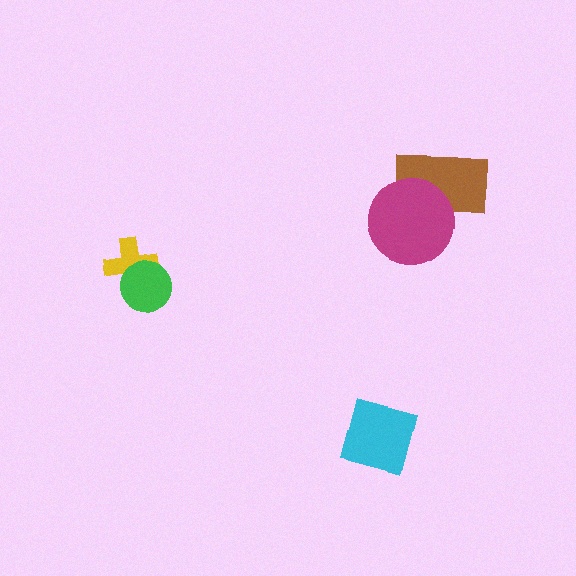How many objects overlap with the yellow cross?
1 object overlaps with the yellow cross.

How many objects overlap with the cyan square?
0 objects overlap with the cyan square.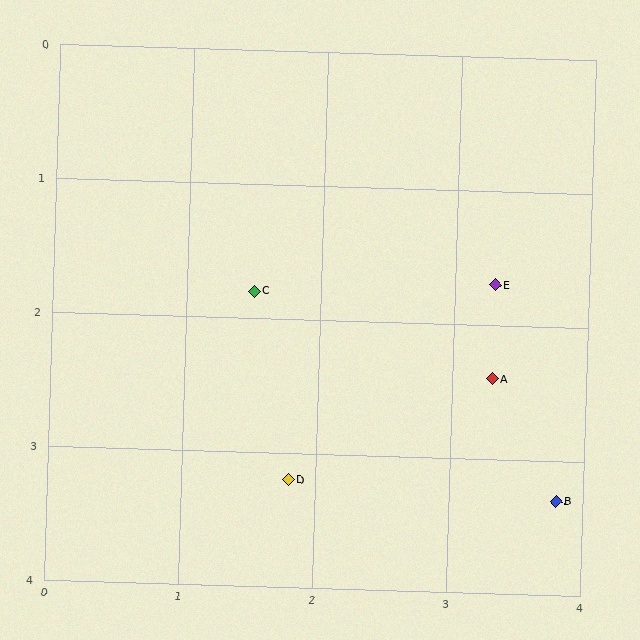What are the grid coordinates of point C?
Point C is at approximately (1.5, 1.8).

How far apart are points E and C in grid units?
Points E and C are about 1.8 grid units apart.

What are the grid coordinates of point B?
Point B is at approximately (3.8, 3.3).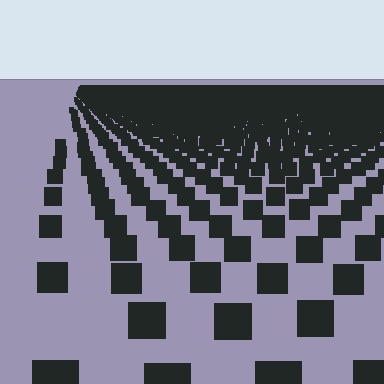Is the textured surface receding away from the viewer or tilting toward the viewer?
The surface is receding away from the viewer. Texture elements get smaller and denser toward the top.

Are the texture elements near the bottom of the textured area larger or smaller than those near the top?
Larger. Near the bottom, elements are closer to the viewer and appear at a bigger on-screen size.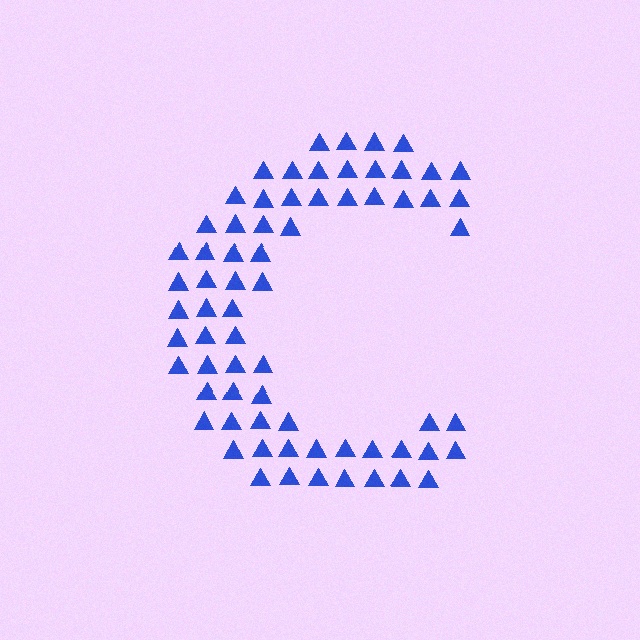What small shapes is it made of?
It is made of small triangles.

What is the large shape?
The large shape is the letter C.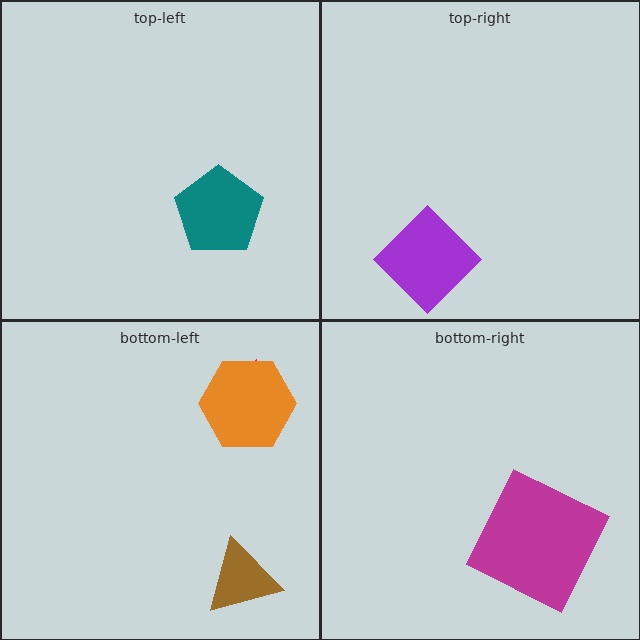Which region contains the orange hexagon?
The bottom-left region.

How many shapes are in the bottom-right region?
1.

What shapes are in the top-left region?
The teal pentagon.